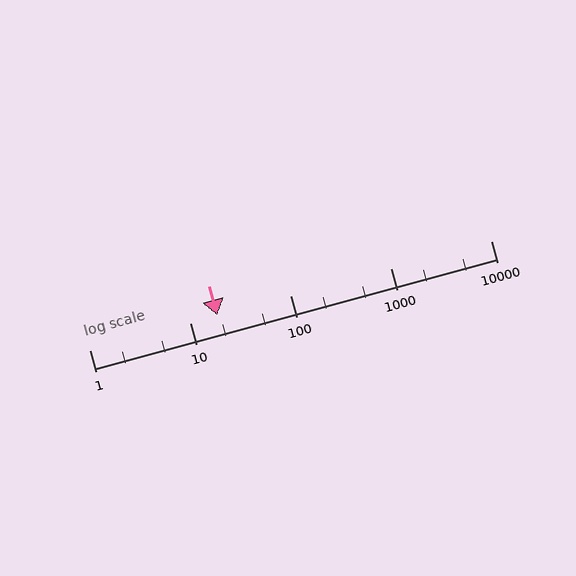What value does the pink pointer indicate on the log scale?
The pointer indicates approximately 19.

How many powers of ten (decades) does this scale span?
The scale spans 4 decades, from 1 to 10000.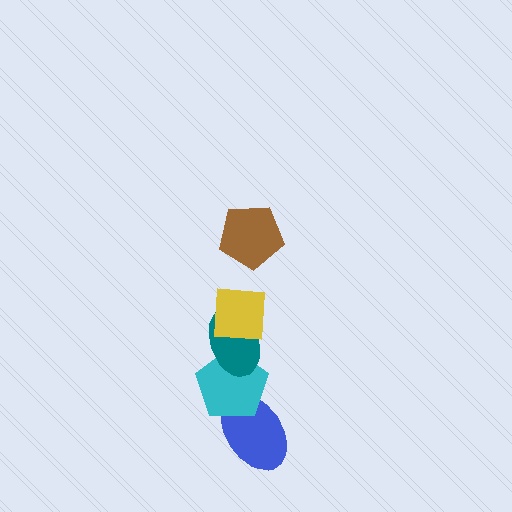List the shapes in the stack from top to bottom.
From top to bottom: the brown pentagon, the yellow square, the teal ellipse, the cyan pentagon, the blue ellipse.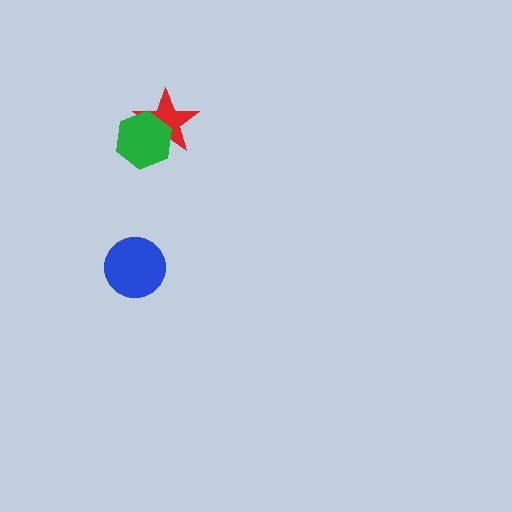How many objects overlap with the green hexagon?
1 object overlaps with the green hexagon.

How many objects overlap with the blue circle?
0 objects overlap with the blue circle.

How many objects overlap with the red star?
1 object overlaps with the red star.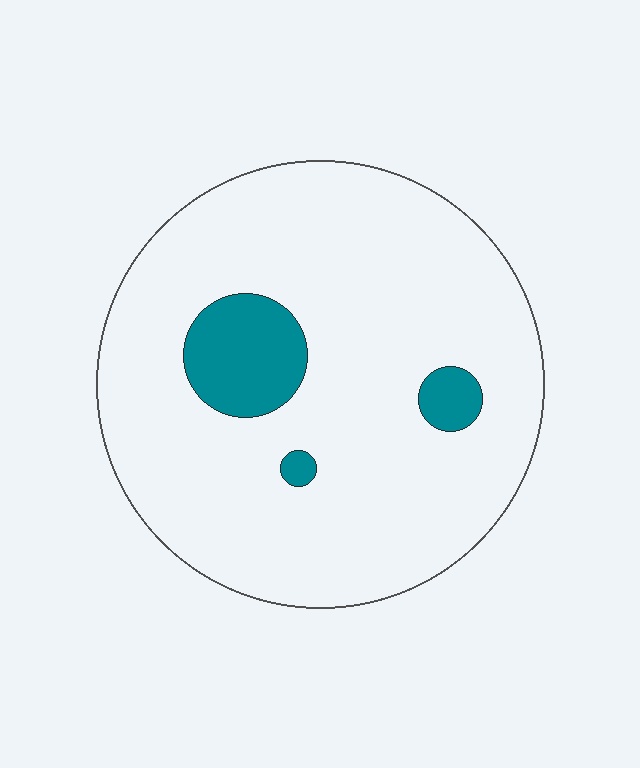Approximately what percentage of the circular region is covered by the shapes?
Approximately 10%.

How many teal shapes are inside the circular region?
3.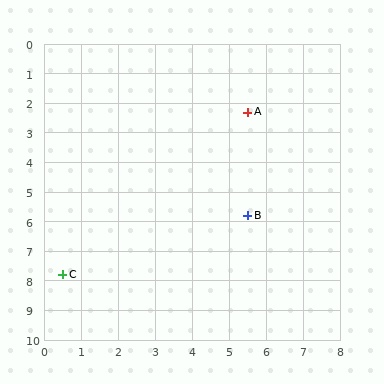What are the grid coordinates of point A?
Point A is at approximately (5.5, 2.3).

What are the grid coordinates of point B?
Point B is at approximately (5.5, 5.8).